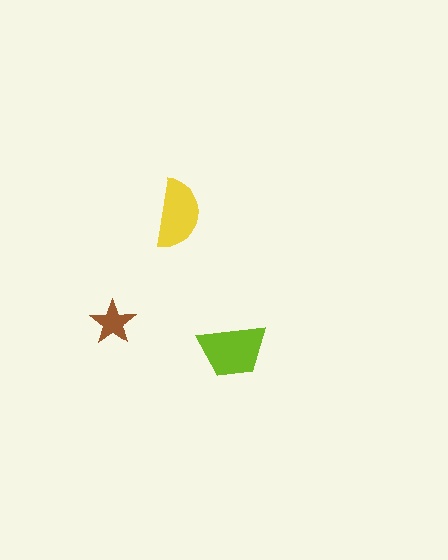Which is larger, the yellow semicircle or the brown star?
The yellow semicircle.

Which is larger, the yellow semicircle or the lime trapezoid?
The lime trapezoid.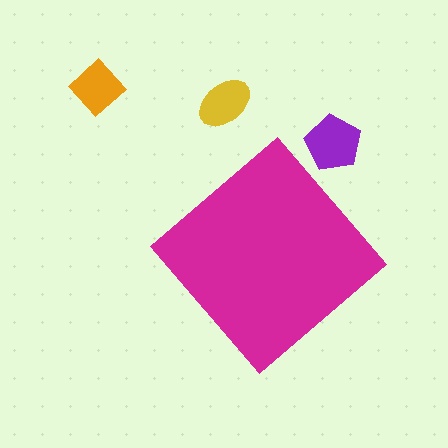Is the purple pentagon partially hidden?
No, the purple pentagon is fully visible.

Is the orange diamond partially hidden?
No, the orange diamond is fully visible.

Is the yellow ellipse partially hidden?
No, the yellow ellipse is fully visible.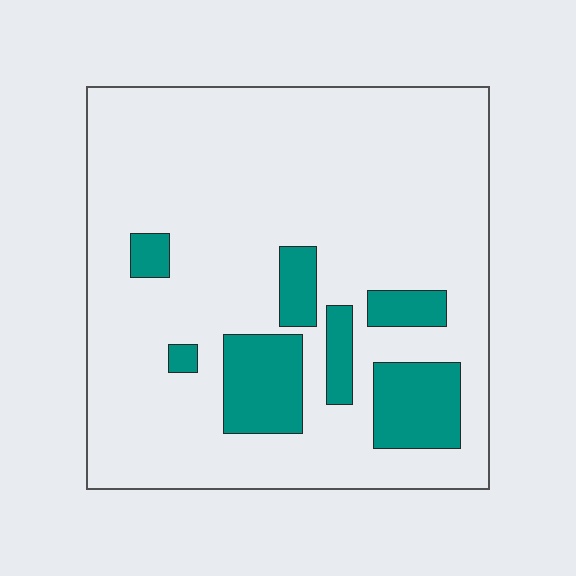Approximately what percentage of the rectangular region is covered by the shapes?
Approximately 15%.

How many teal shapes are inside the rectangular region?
7.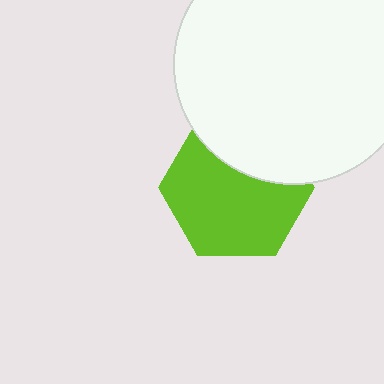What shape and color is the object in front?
The object in front is a white circle.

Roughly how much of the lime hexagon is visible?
Most of it is visible (roughly 69%).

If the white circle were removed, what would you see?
You would see the complete lime hexagon.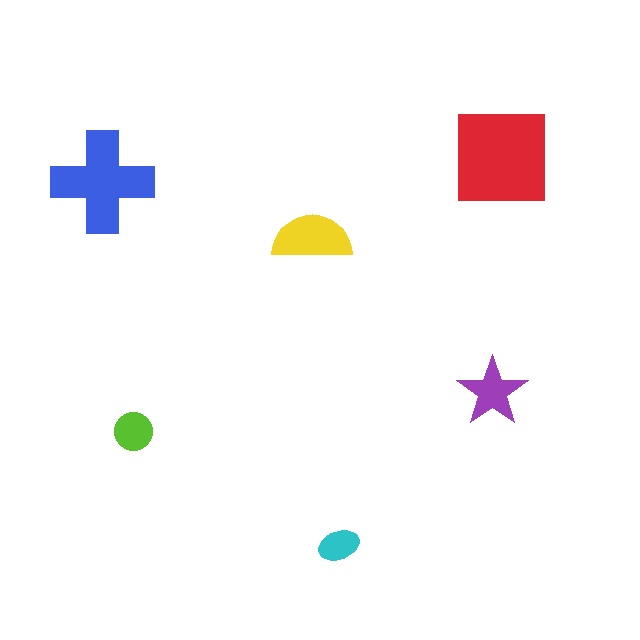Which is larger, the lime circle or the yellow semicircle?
The yellow semicircle.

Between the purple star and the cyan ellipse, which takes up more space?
The purple star.